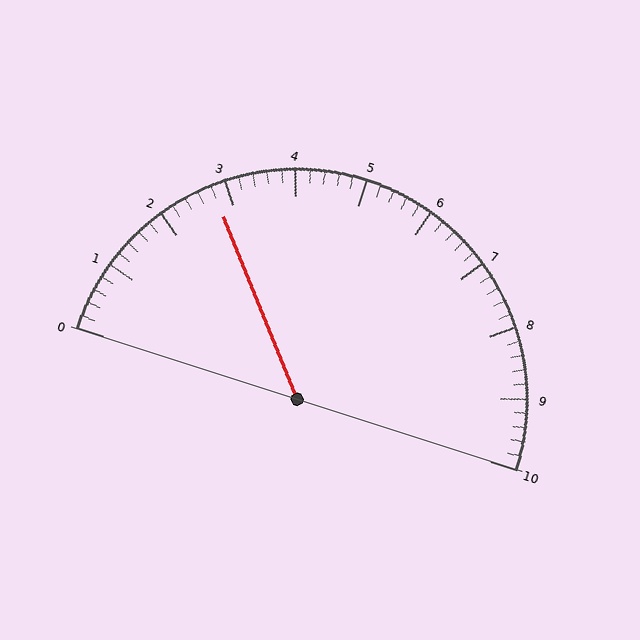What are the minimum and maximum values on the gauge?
The gauge ranges from 0 to 10.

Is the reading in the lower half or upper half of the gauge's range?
The reading is in the lower half of the range (0 to 10).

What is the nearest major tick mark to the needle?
The nearest major tick mark is 3.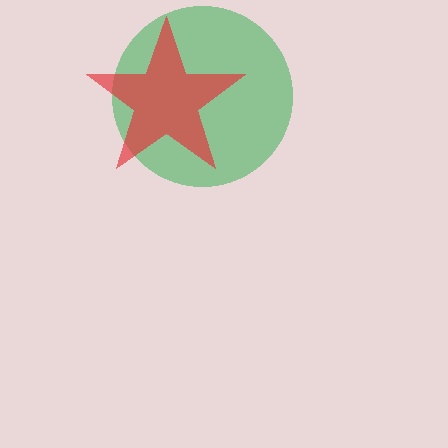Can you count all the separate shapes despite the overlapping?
Yes, there are 2 separate shapes.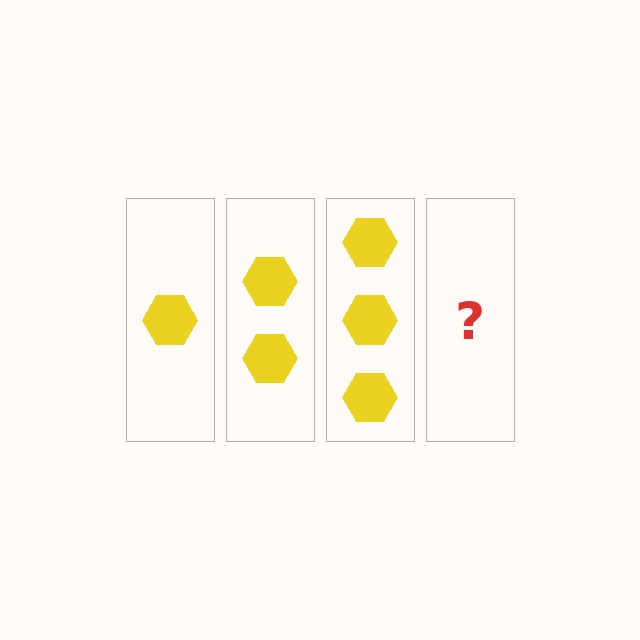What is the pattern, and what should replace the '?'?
The pattern is that each step adds one more hexagon. The '?' should be 4 hexagons.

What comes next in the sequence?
The next element should be 4 hexagons.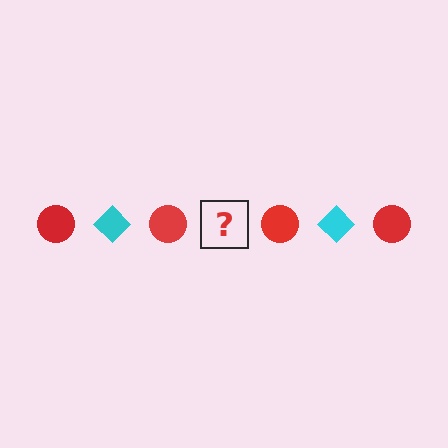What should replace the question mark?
The question mark should be replaced with a cyan diamond.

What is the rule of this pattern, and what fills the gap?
The rule is that the pattern alternates between red circle and cyan diamond. The gap should be filled with a cyan diamond.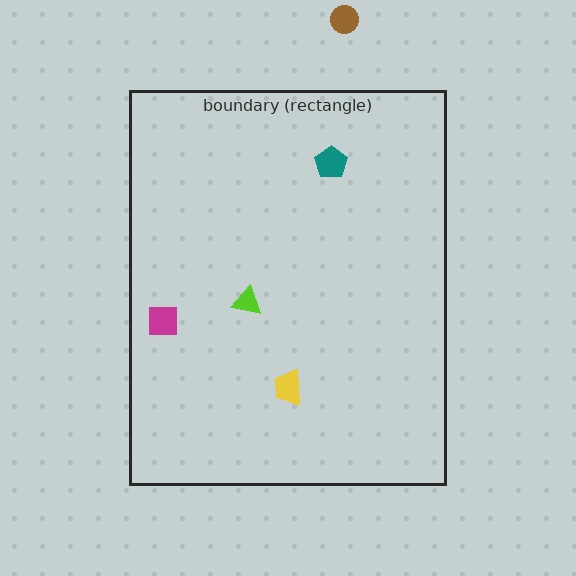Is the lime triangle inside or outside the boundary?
Inside.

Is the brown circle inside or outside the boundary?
Outside.